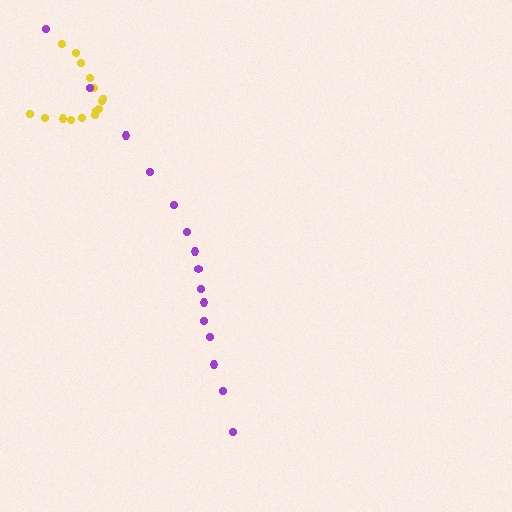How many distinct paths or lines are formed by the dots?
There are 2 distinct paths.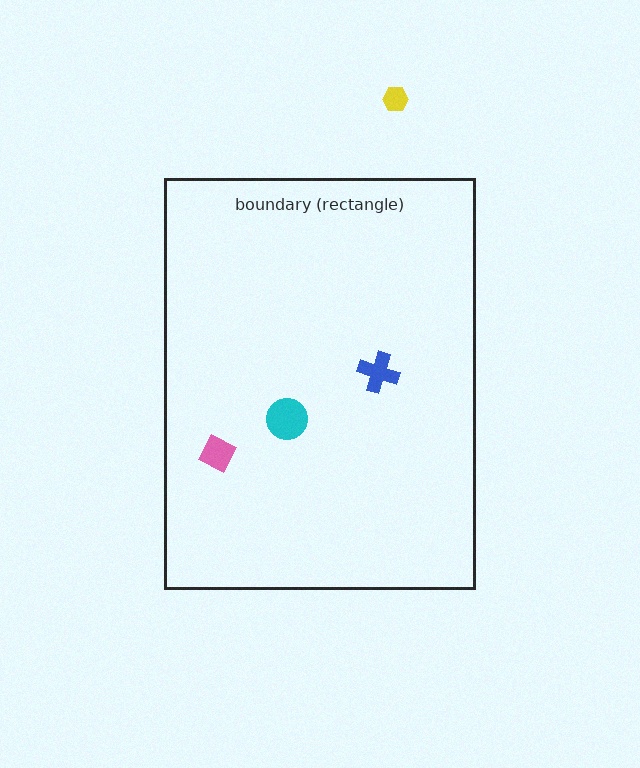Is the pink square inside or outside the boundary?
Inside.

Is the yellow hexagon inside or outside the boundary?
Outside.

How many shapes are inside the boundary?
3 inside, 1 outside.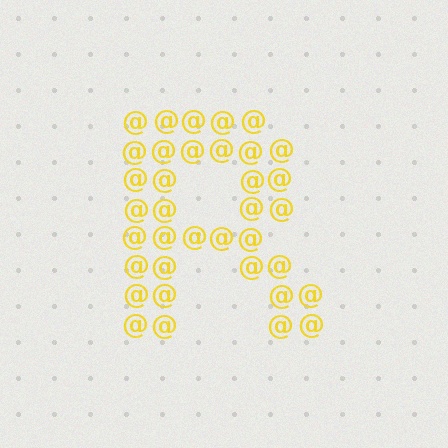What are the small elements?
The small elements are at signs.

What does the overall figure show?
The overall figure shows the letter R.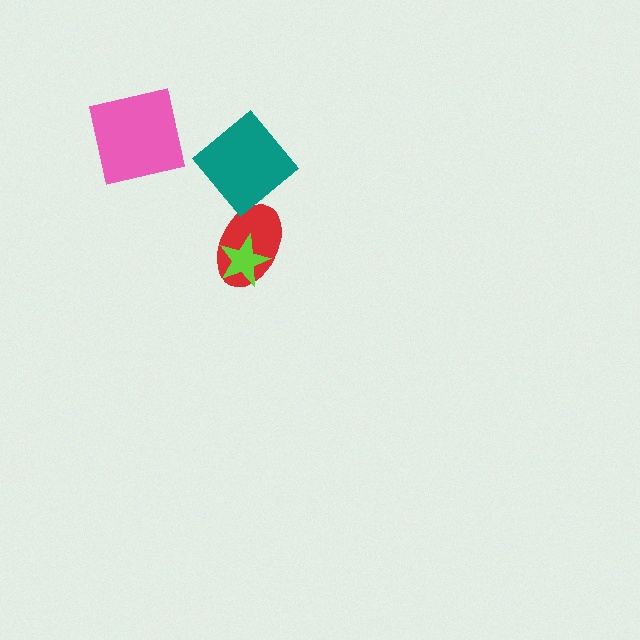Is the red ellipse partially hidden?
Yes, it is partially covered by another shape.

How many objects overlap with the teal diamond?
0 objects overlap with the teal diamond.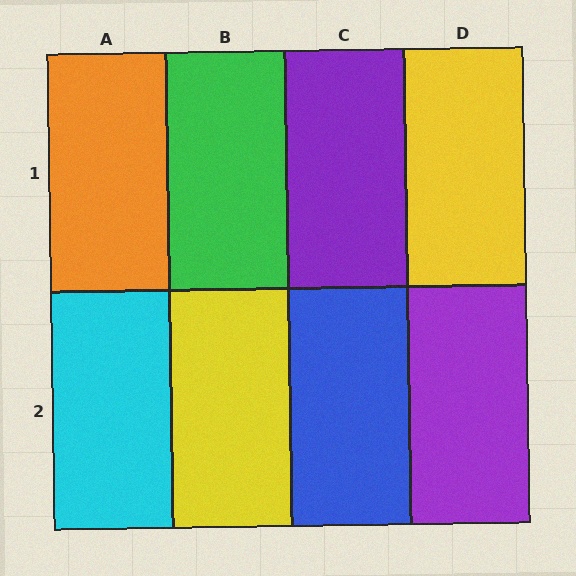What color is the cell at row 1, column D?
Yellow.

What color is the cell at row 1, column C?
Purple.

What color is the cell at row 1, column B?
Green.